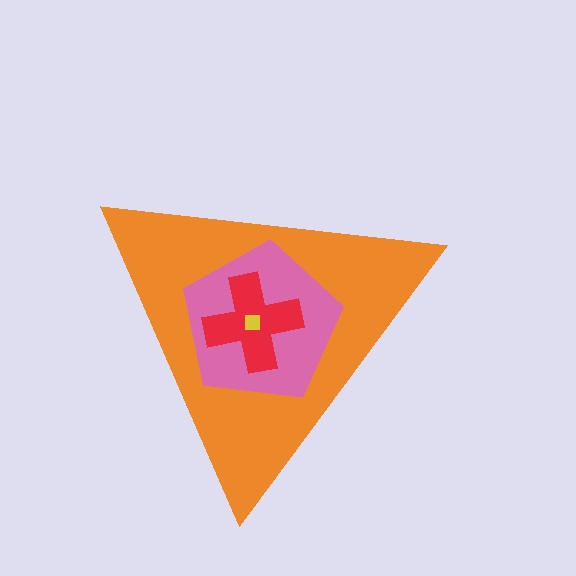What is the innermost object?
The yellow square.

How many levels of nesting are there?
4.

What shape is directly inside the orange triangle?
The pink pentagon.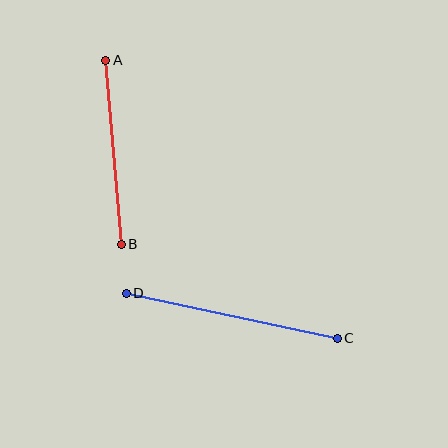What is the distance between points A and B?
The distance is approximately 185 pixels.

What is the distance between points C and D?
The distance is approximately 216 pixels.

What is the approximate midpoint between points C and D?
The midpoint is at approximately (232, 316) pixels.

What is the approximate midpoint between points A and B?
The midpoint is at approximately (113, 152) pixels.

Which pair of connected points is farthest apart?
Points C and D are farthest apart.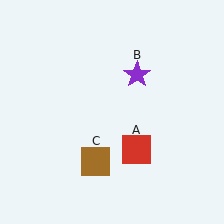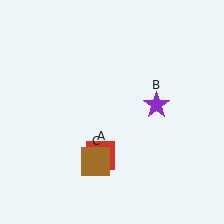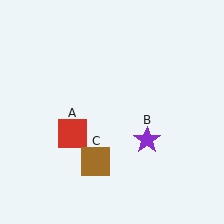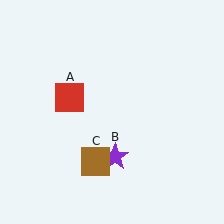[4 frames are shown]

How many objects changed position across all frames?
2 objects changed position: red square (object A), purple star (object B).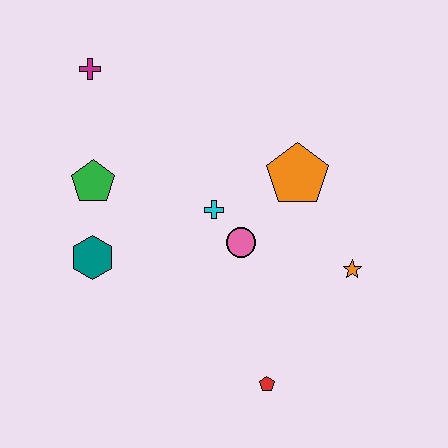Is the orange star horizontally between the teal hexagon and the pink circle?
No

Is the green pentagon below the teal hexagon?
No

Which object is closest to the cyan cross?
The pink circle is closest to the cyan cross.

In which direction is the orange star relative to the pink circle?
The orange star is to the right of the pink circle.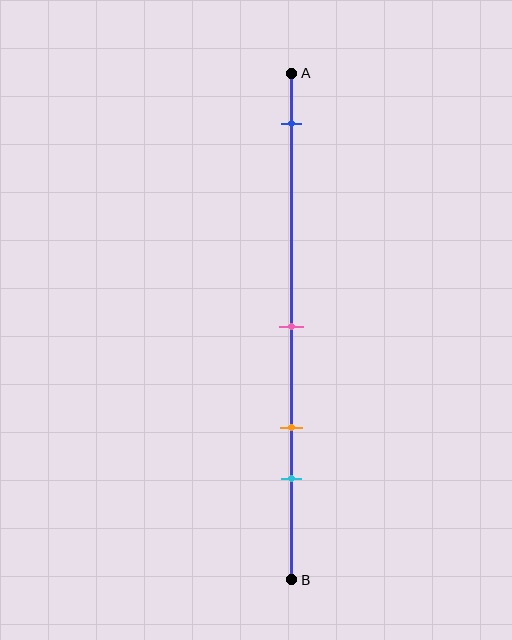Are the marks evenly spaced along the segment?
No, the marks are not evenly spaced.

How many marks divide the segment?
There are 4 marks dividing the segment.